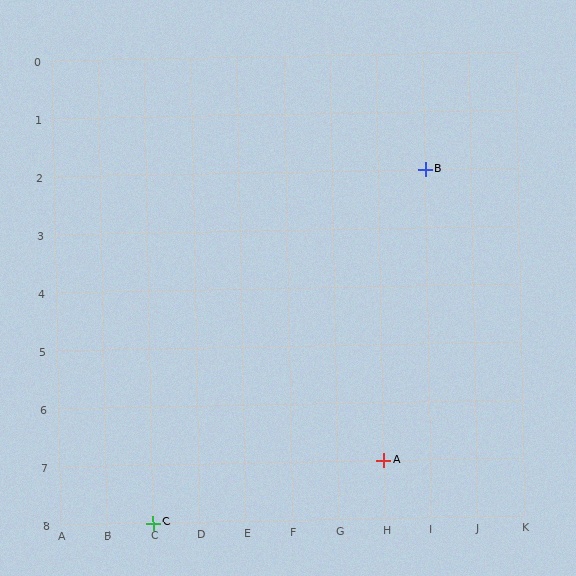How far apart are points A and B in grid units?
Points A and B are 1 column and 5 rows apart (about 5.1 grid units diagonally).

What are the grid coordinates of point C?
Point C is at grid coordinates (C, 8).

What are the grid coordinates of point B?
Point B is at grid coordinates (I, 2).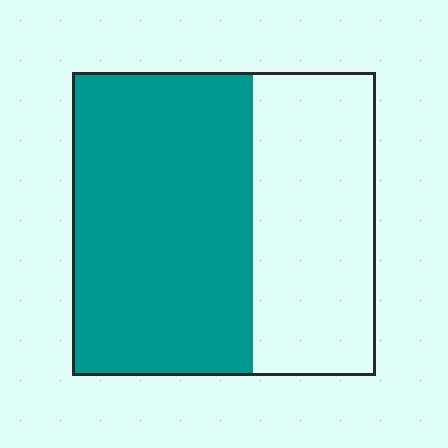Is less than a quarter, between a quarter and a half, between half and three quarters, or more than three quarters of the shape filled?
Between half and three quarters.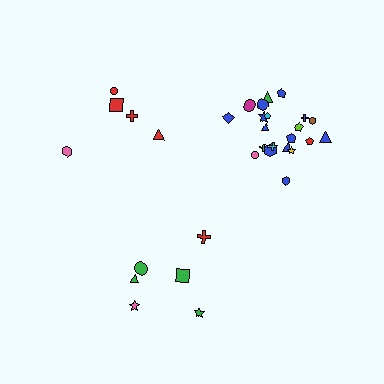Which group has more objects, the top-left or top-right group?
The top-right group.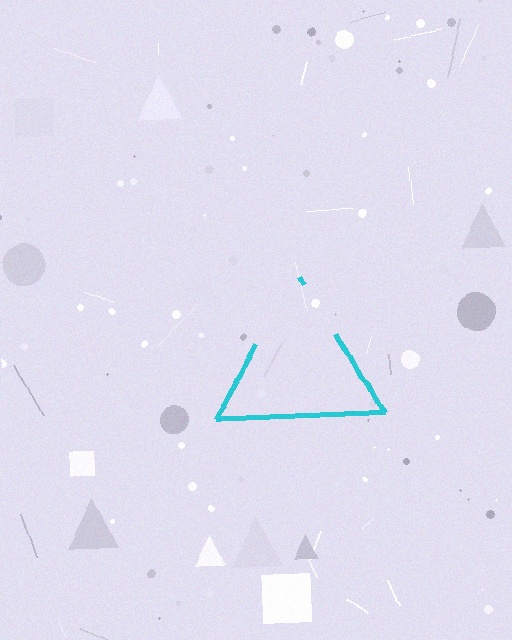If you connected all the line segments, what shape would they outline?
They would outline a triangle.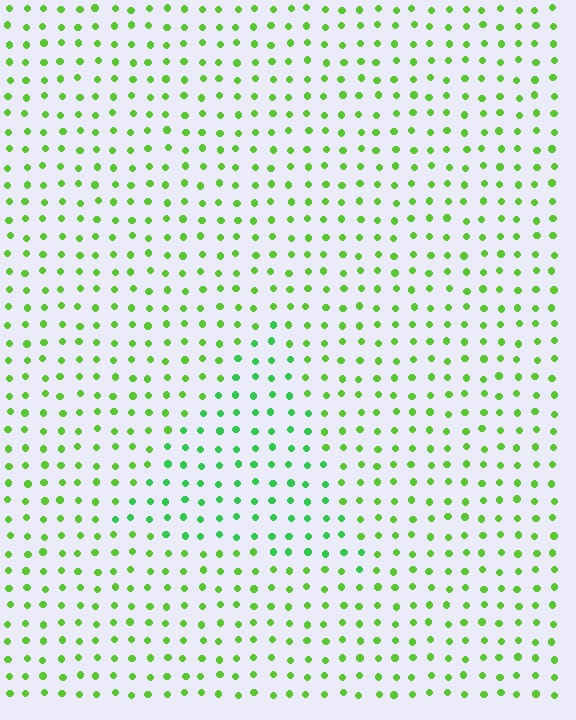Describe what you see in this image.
The image is filled with small lime elements in a uniform arrangement. A triangle-shaped region is visible where the elements are tinted to a slightly different hue, forming a subtle color boundary.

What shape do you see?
I see a triangle.